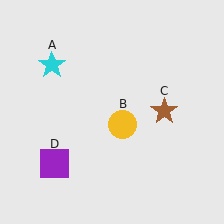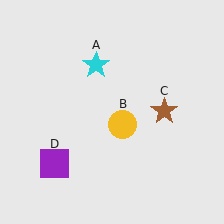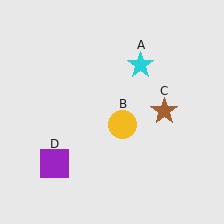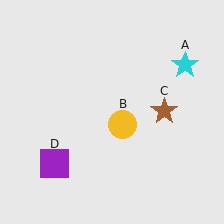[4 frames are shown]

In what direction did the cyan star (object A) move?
The cyan star (object A) moved right.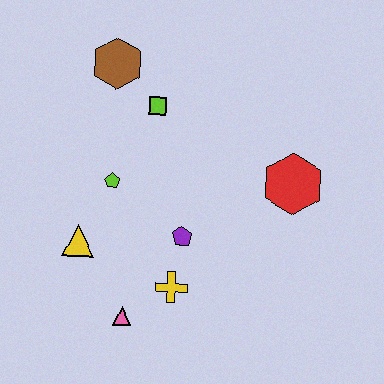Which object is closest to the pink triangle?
The yellow cross is closest to the pink triangle.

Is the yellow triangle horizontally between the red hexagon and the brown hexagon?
No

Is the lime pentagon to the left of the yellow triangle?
No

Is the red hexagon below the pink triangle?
No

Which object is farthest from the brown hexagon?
The pink triangle is farthest from the brown hexagon.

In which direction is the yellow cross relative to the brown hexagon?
The yellow cross is below the brown hexagon.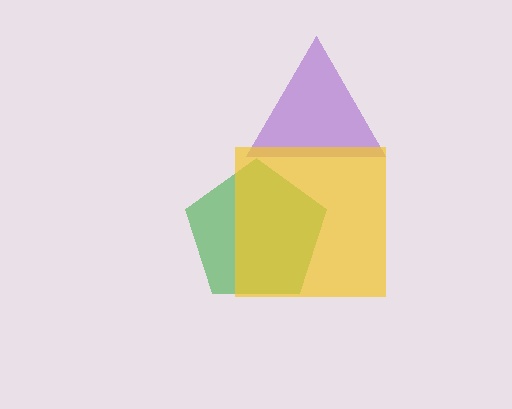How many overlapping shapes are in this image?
There are 3 overlapping shapes in the image.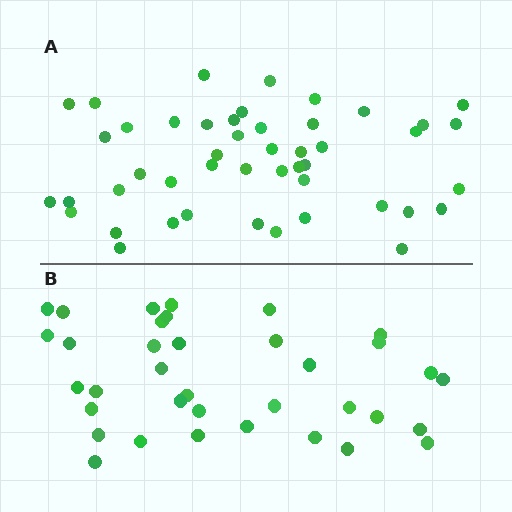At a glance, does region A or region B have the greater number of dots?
Region A (the top region) has more dots.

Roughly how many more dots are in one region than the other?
Region A has roughly 12 or so more dots than region B.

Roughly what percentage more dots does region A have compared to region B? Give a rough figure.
About 30% more.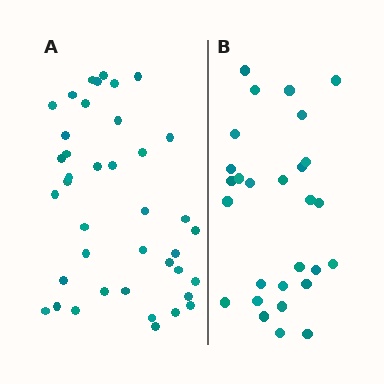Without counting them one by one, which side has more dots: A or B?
Region A (the left region) has more dots.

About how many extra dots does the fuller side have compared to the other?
Region A has roughly 12 or so more dots than region B.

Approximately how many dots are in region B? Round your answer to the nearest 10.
About 30 dots. (The exact count is 28, which rounds to 30.)